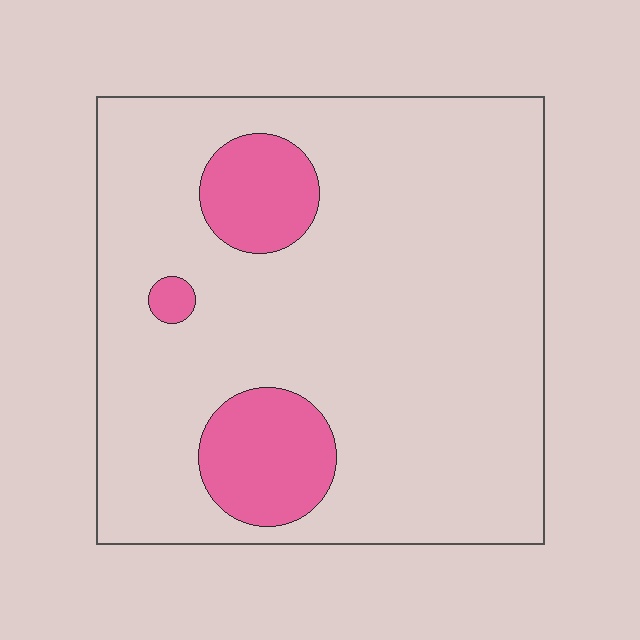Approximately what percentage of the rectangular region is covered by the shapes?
Approximately 15%.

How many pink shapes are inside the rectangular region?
3.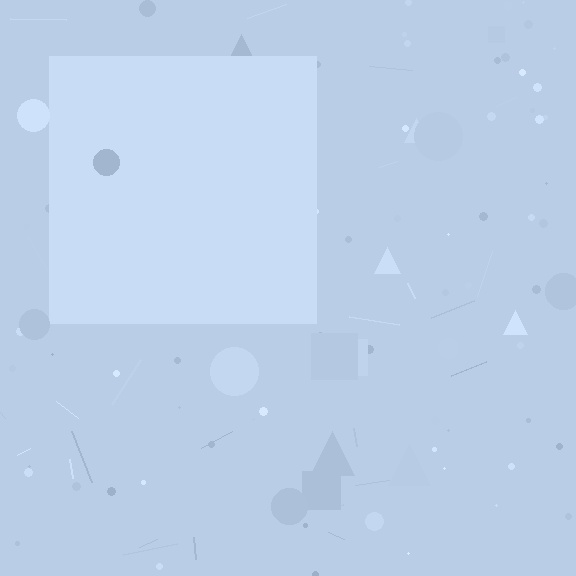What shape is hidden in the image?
A square is hidden in the image.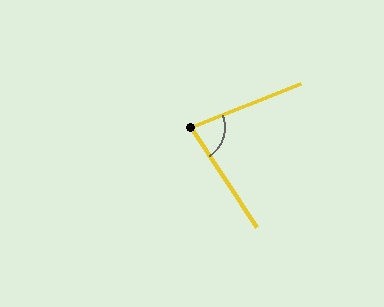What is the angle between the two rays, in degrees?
Approximately 79 degrees.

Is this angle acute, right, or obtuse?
It is acute.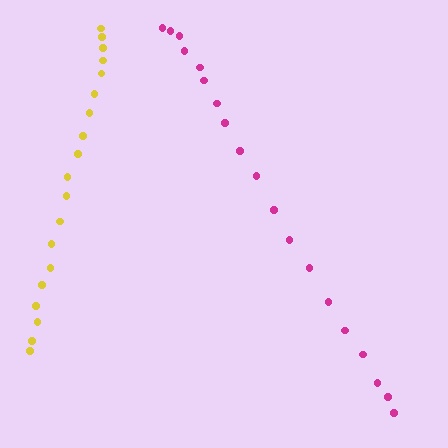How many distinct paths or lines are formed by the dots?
There are 2 distinct paths.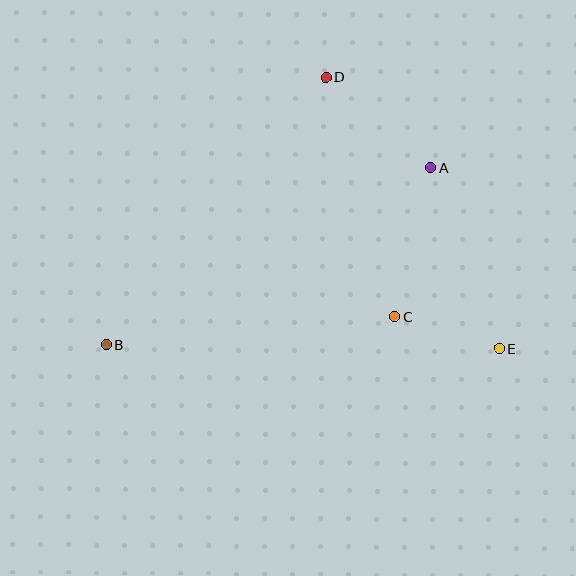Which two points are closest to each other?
Points C and E are closest to each other.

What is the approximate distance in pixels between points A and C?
The distance between A and C is approximately 153 pixels.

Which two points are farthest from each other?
Points B and E are farthest from each other.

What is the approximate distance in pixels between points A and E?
The distance between A and E is approximately 193 pixels.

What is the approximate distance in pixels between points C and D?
The distance between C and D is approximately 249 pixels.